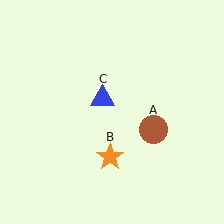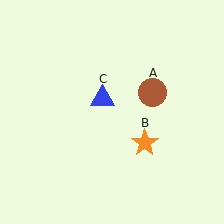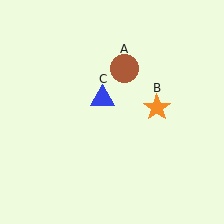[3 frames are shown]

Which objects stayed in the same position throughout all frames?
Blue triangle (object C) remained stationary.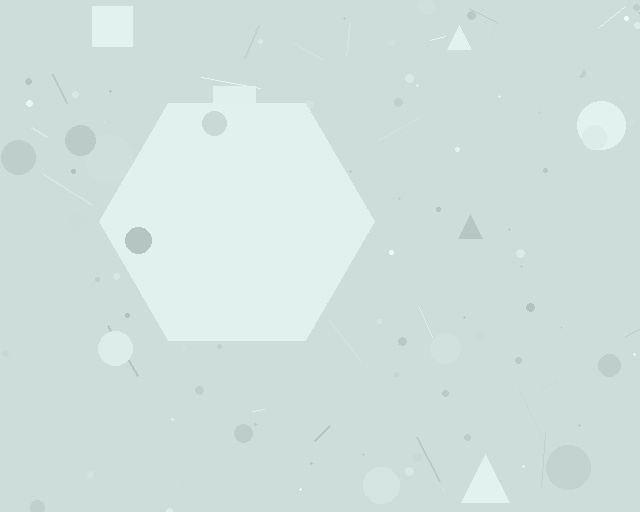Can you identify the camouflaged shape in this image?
The camouflaged shape is a hexagon.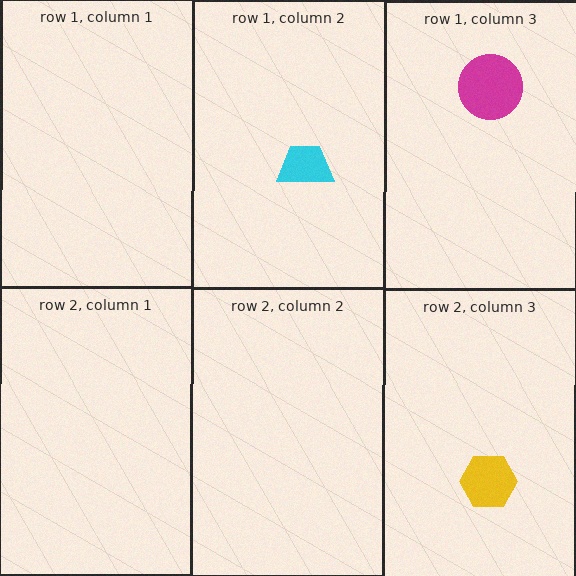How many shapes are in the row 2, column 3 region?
1.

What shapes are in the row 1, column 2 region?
The cyan trapezoid.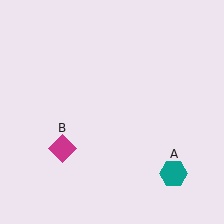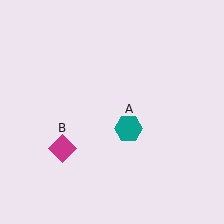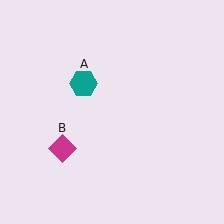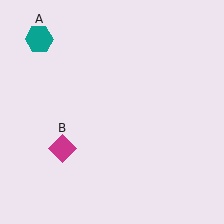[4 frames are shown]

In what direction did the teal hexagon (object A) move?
The teal hexagon (object A) moved up and to the left.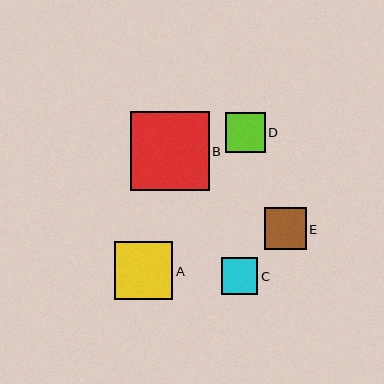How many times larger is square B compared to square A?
Square B is approximately 1.4 times the size of square A.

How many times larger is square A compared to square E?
Square A is approximately 1.4 times the size of square E.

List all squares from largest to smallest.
From largest to smallest: B, A, E, D, C.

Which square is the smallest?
Square C is the smallest with a size of approximately 36 pixels.